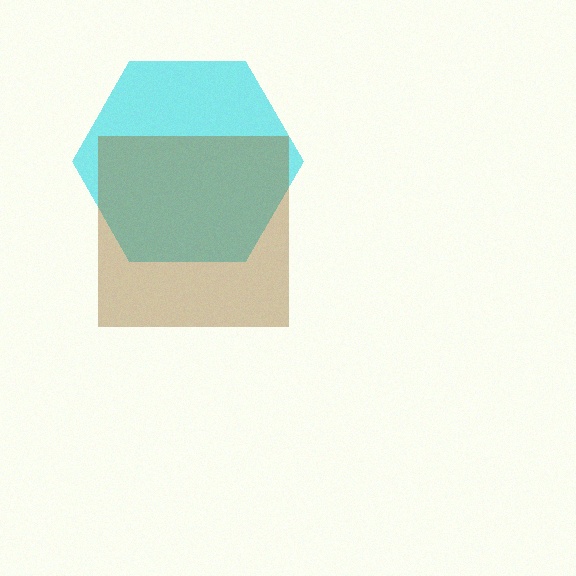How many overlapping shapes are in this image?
There are 2 overlapping shapes in the image.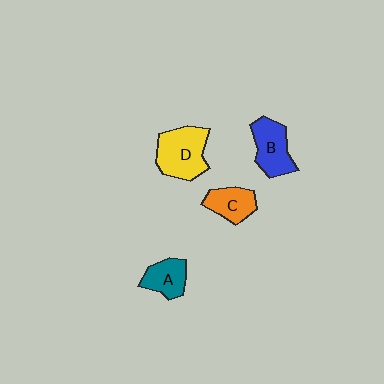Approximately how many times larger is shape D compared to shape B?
Approximately 1.3 times.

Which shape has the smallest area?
Shape A (teal).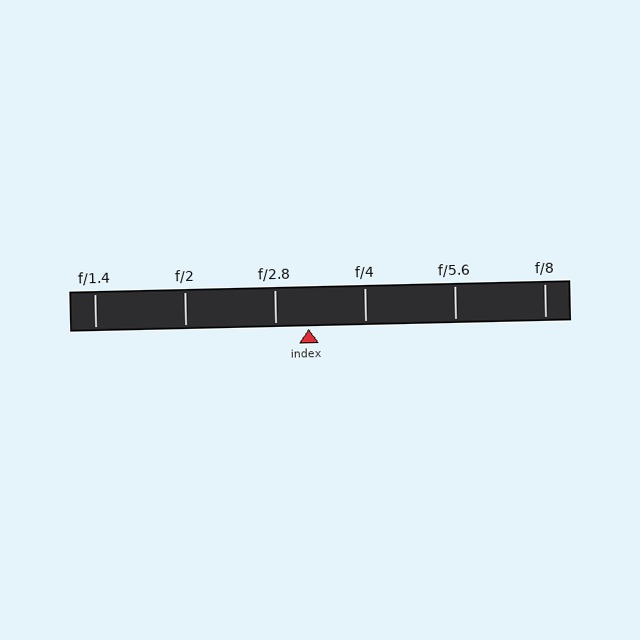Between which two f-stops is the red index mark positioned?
The index mark is between f/2.8 and f/4.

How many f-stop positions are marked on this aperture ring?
There are 6 f-stop positions marked.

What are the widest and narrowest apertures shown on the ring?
The widest aperture shown is f/1.4 and the narrowest is f/8.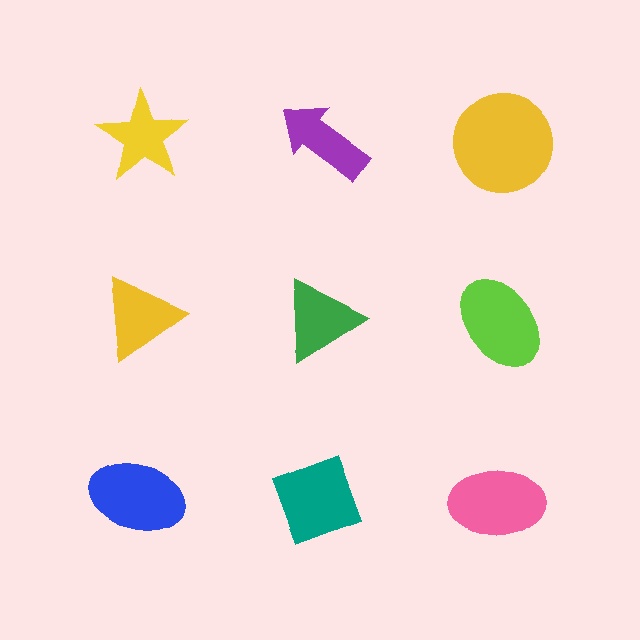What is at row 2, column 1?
A yellow triangle.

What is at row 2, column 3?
A lime ellipse.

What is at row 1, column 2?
A purple arrow.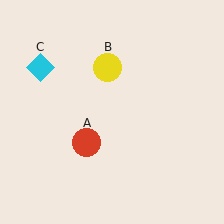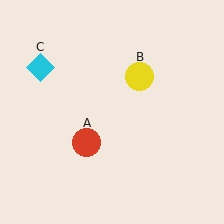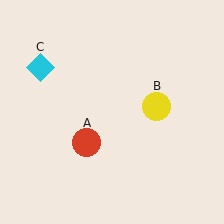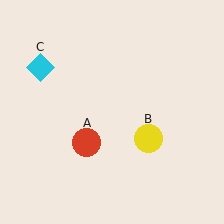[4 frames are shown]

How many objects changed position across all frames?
1 object changed position: yellow circle (object B).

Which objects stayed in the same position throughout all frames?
Red circle (object A) and cyan diamond (object C) remained stationary.